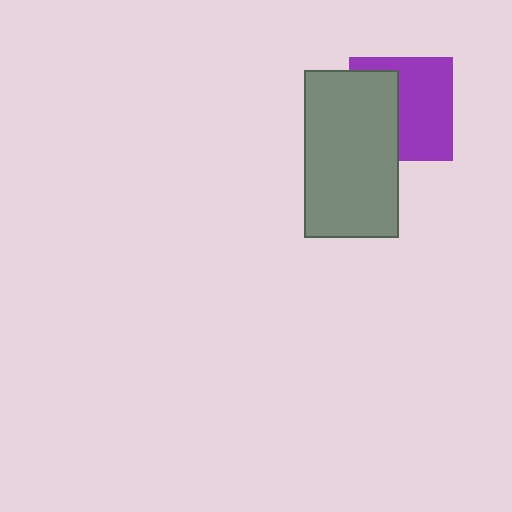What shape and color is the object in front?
The object in front is a gray rectangle.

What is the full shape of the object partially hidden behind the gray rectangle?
The partially hidden object is a purple square.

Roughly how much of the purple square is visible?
About half of it is visible (roughly 57%).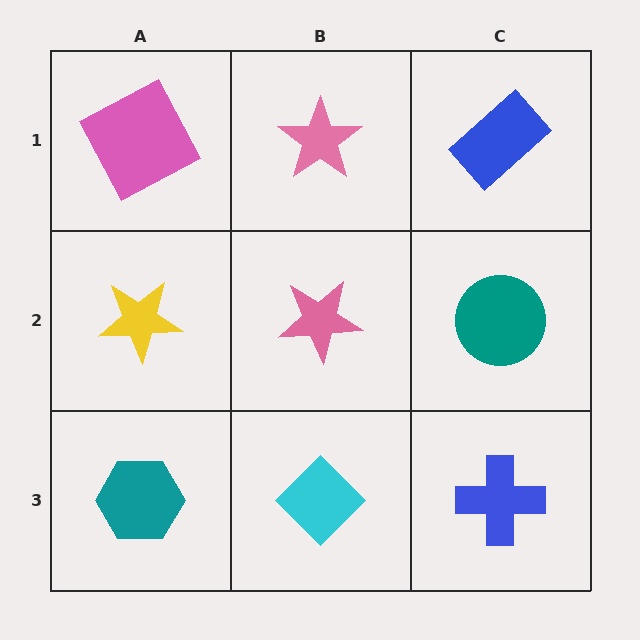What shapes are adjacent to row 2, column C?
A blue rectangle (row 1, column C), a blue cross (row 3, column C), a pink star (row 2, column B).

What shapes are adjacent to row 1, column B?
A pink star (row 2, column B), a pink square (row 1, column A), a blue rectangle (row 1, column C).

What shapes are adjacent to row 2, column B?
A pink star (row 1, column B), a cyan diamond (row 3, column B), a yellow star (row 2, column A), a teal circle (row 2, column C).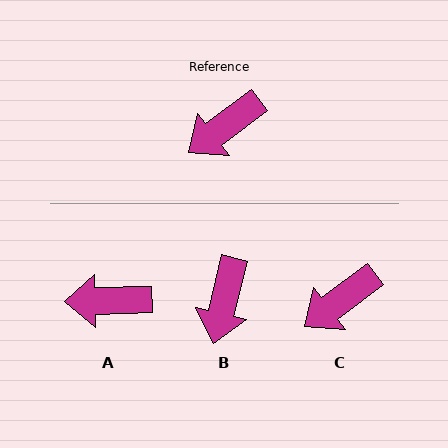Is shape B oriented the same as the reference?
No, it is off by about 39 degrees.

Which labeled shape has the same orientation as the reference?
C.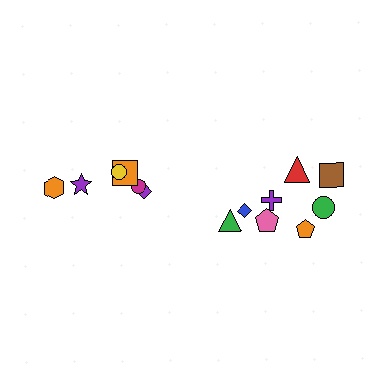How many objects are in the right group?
There are 8 objects.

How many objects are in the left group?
There are 6 objects.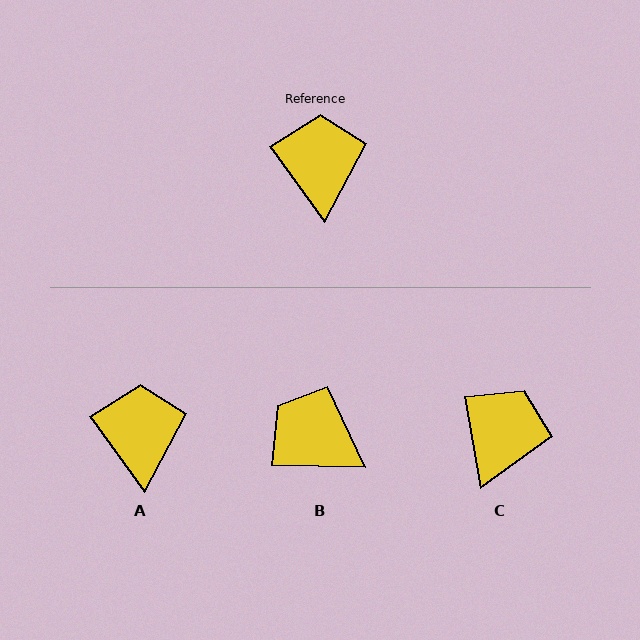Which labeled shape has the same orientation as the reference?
A.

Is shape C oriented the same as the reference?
No, it is off by about 26 degrees.